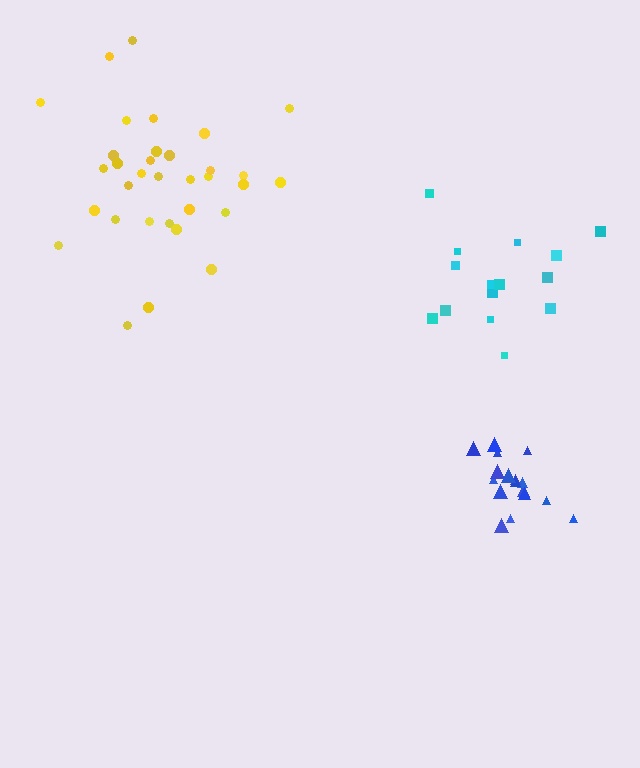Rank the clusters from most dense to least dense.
blue, yellow, cyan.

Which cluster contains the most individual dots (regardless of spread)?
Yellow (33).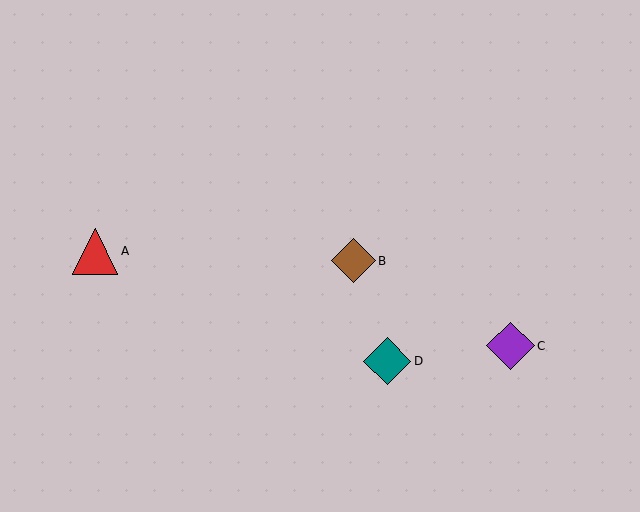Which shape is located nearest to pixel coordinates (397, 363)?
The teal diamond (labeled D) at (387, 361) is nearest to that location.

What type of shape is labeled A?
Shape A is a red triangle.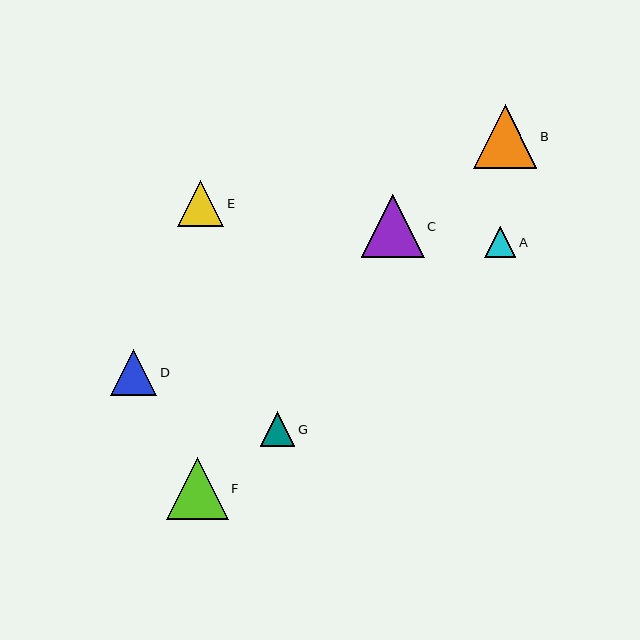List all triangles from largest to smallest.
From largest to smallest: B, C, F, E, D, G, A.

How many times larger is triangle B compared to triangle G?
Triangle B is approximately 1.8 times the size of triangle G.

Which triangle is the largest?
Triangle B is the largest with a size of approximately 64 pixels.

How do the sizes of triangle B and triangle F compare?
Triangle B and triangle F are approximately the same size.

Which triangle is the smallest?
Triangle A is the smallest with a size of approximately 31 pixels.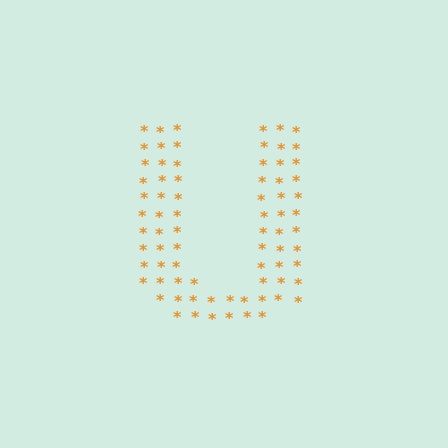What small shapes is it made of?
It is made of small asterisks.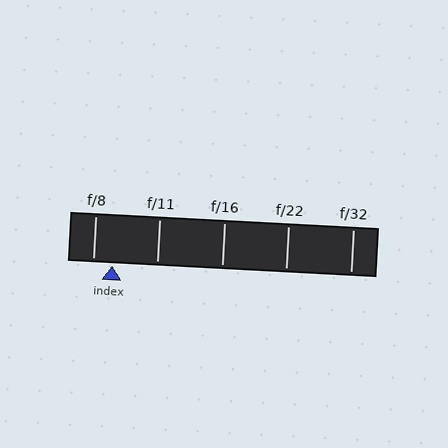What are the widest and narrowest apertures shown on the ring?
The widest aperture shown is f/8 and the narrowest is f/32.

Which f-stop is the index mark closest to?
The index mark is closest to f/8.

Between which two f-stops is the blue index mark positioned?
The index mark is between f/8 and f/11.